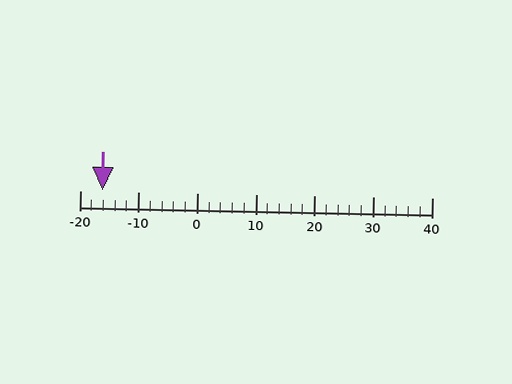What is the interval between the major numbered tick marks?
The major tick marks are spaced 10 units apart.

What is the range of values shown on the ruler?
The ruler shows values from -20 to 40.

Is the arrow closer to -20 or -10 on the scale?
The arrow is closer to -20.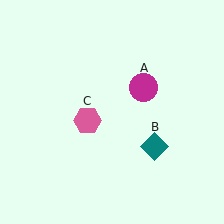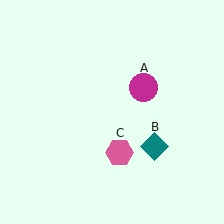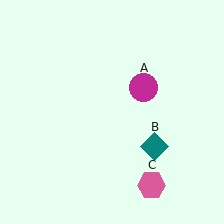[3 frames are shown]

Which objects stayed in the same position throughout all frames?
Magenta circle (object A) and teal diamond (object B) remained stationary.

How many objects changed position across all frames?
1 object changed position: pink hexagon (object C).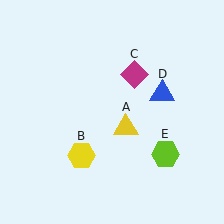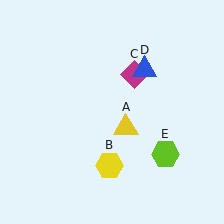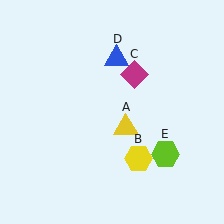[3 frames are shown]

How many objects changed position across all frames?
2 objects changed position: yellow hexagon (object B), blue triangle (object D).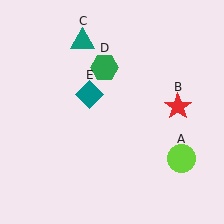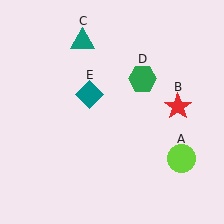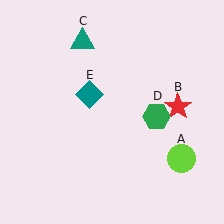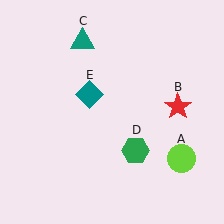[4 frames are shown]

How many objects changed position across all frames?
1 object changed position: green hexagon (object D).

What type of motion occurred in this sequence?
The green hexagon (object D) rotated clockwise around the center of the scene.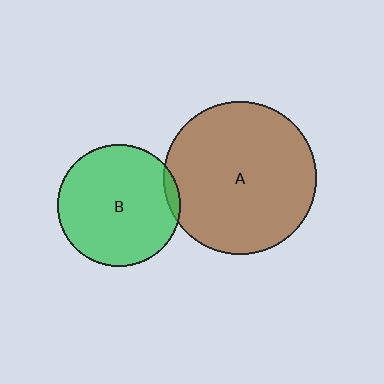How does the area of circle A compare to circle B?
Approximately 1.6 times.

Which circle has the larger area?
Circle A (brown).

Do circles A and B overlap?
Yes.